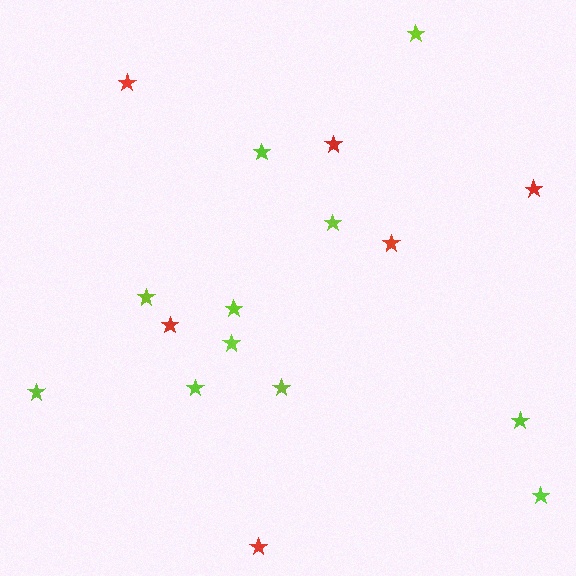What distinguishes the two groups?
There are 2 groups: one group of red stars (6) and one group of lime stars (11).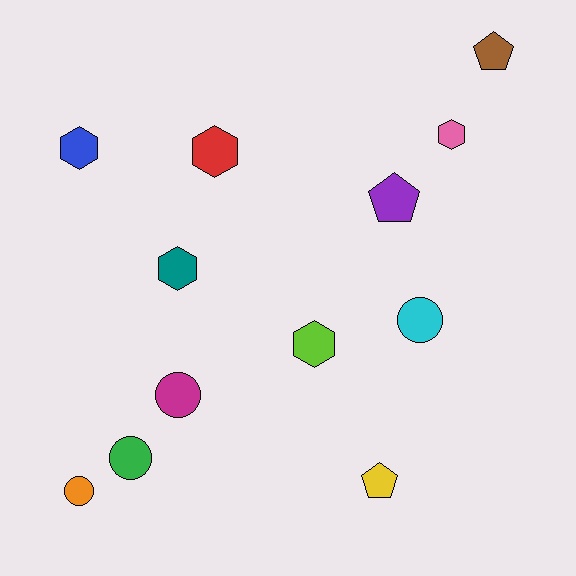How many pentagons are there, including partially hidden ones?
There are 3 pentagons.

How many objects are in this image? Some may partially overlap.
There are 12 objects.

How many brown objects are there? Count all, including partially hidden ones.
There is 1 brown object.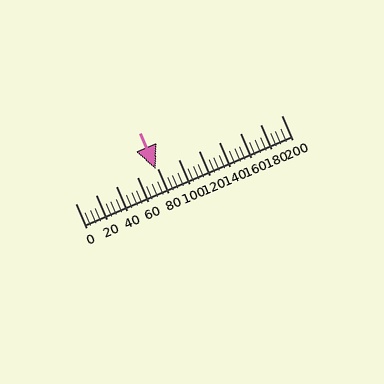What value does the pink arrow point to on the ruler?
The pink arrow points to approximately 78.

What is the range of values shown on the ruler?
The ruler shows values from 0 to 200.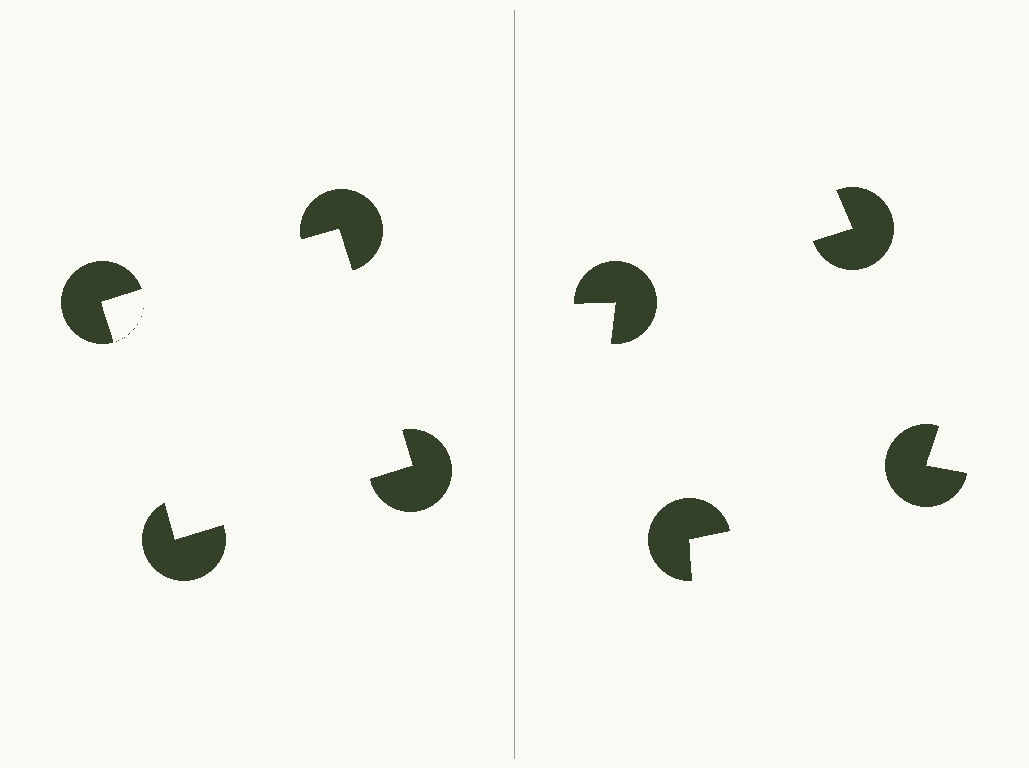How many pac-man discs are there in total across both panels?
8 — 4 on each side.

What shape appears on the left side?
An illusory square.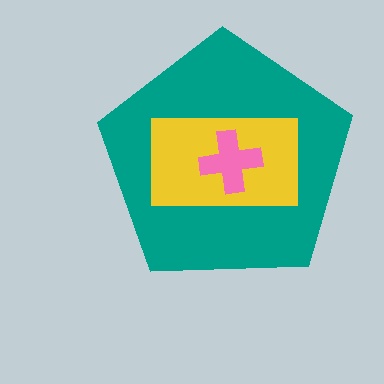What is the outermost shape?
The teal pentagon.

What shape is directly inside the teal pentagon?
The yellow rectangle.